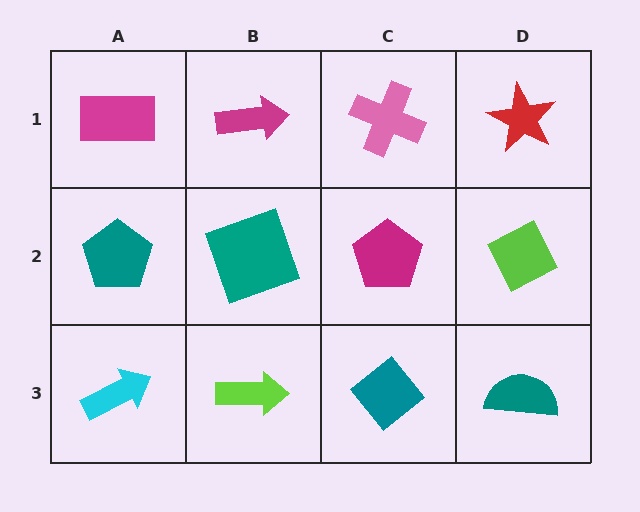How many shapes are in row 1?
4 shapes.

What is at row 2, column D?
A lime diamond.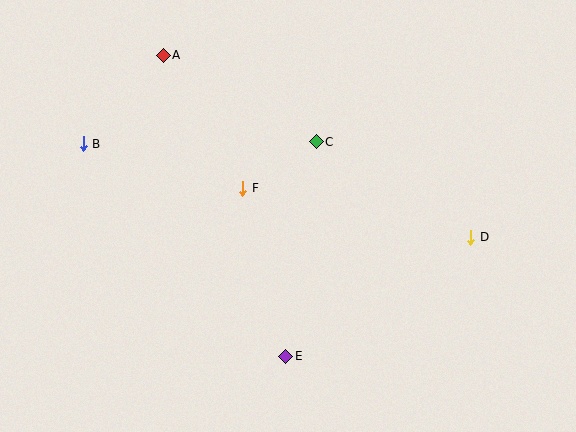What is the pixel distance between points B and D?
The distance between B and D is 399 pixels.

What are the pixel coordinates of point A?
Point A is at (163, 55).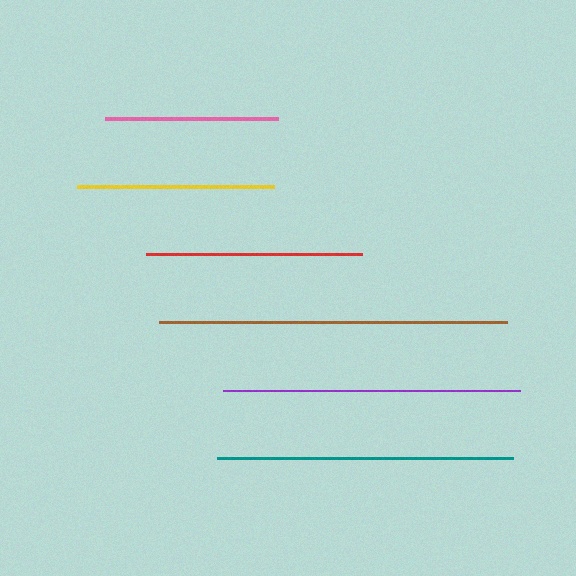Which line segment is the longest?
The brown line is the longest at approximately 348 pixels.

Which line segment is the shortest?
The pink line is the shortest at approximately 173 pixels.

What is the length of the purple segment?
The purple segment is approximately 297 pixels long.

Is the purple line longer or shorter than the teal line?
The purple line is longer than the teal line.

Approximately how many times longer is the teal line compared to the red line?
The teal line is approximately 1.4 times the length of the red line.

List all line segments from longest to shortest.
From longest to shortest: brown, purple, teal, red, yellow, pink.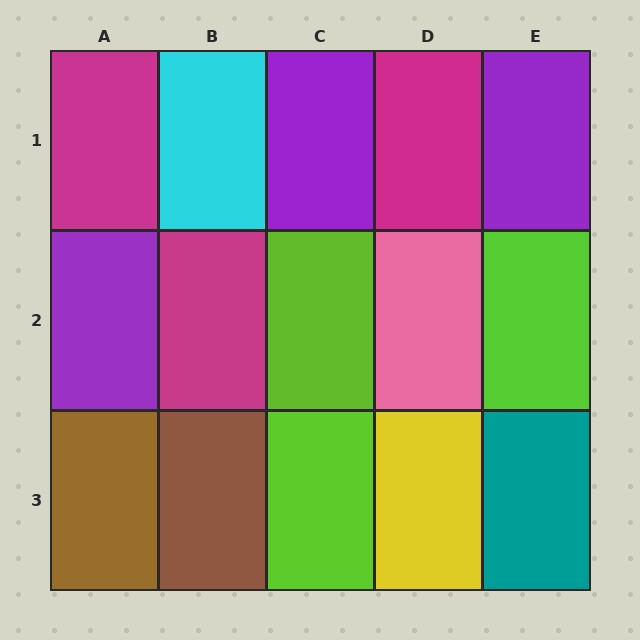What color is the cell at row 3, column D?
Yellow.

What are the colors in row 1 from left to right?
Magenta, cyan, purple, magenta, purple.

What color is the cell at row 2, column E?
Lime.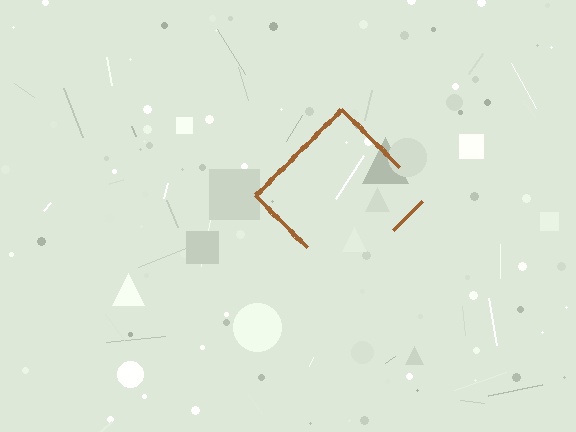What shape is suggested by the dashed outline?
The dashed outline suggests a diamond.